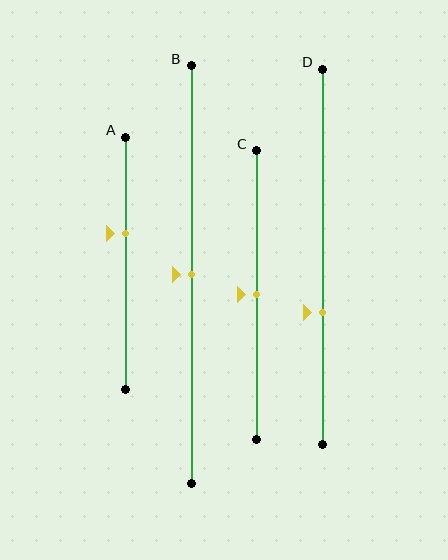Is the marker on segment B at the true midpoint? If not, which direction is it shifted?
Yes, the marker on segment B is at the true midpoint.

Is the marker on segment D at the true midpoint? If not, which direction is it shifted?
No, the marker on segment D is shifted downward by about 15% of the segment length.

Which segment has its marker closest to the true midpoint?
Segment B has its marker closest to the true midpoint.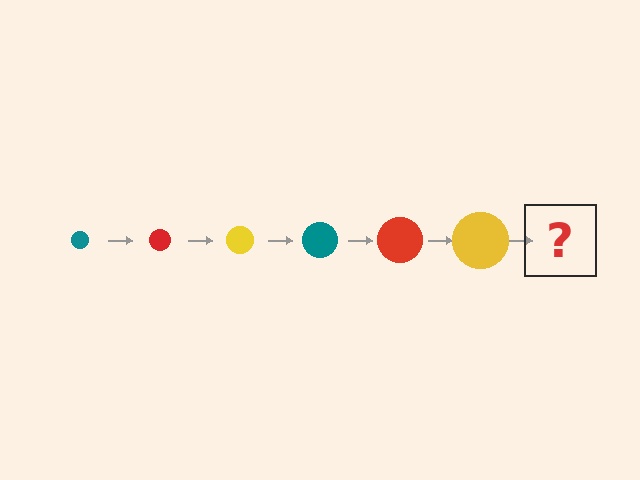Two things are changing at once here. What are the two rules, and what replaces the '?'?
The two rules are that the circle grows larger each step and the color cycles through teal, red, and yellow. The '?' should be a teal circle, larger than the previous one.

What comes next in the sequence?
The next element should be a teal circle, larger than the previous one.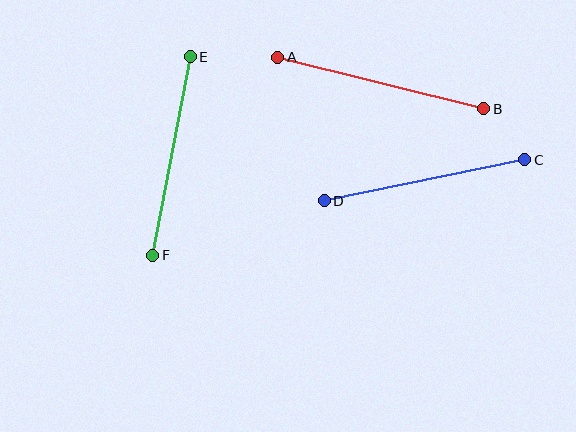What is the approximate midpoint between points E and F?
The midpoint is at approximately (171, 156) pixels.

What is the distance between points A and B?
The distance is approximately 212 pixels.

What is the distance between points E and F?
The distance is approximately 202 pixels.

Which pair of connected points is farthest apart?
Points A and B are farthest apart.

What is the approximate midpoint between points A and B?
The midpoint is at approximately (381, 83) pixels.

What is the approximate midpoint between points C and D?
The midpoint is at approximately (425, 180) pixels.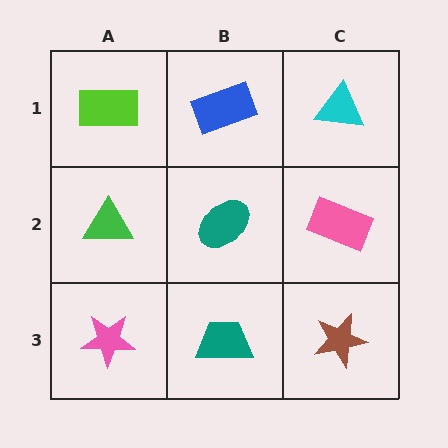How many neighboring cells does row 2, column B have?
4.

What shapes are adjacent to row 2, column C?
A cyan triangle (row 1, column C), a brown star (row 3, column C), a teal ellipse (row 2, column B).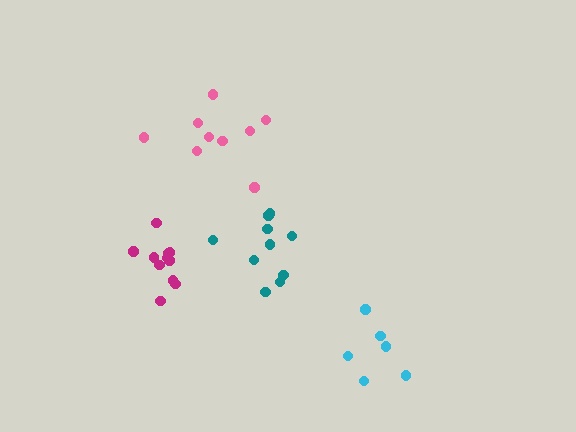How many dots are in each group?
Group 1: 10 dots, Group 2: 11 dots, Group 3: 9 dots, Group 4: 6 dots (36 total).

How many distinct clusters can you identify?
There are 4 distinct clusters.